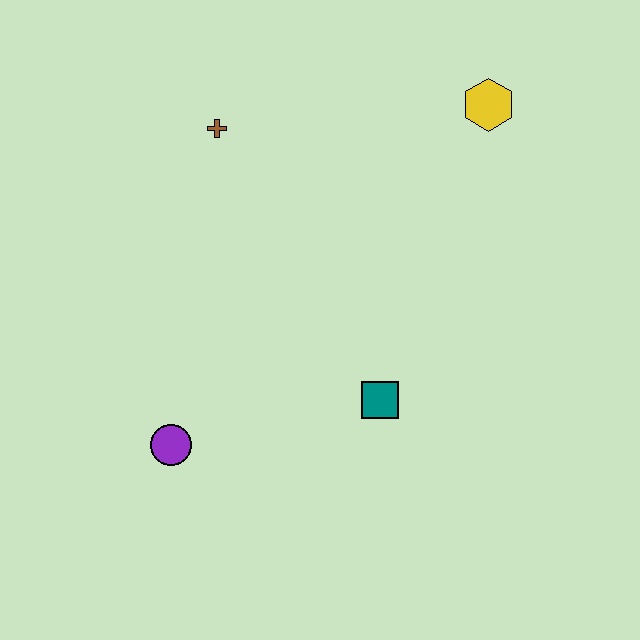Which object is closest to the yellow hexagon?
The brown cross is closest to the yellow hexagon.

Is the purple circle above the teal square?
No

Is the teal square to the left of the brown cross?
No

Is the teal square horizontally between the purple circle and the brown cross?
No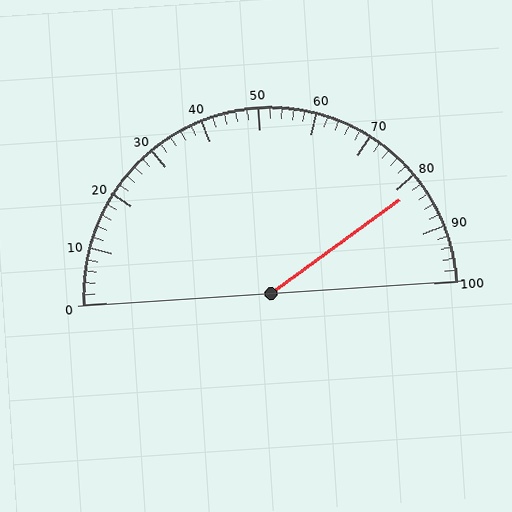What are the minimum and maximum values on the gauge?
The gauge ranges from 0 to 100.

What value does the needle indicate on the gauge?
The needle indicates approximately 82.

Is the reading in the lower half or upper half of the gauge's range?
The reading is in the upper half of the range (0 to 100).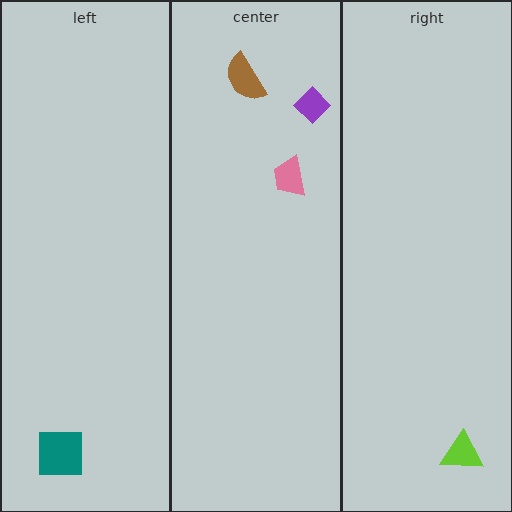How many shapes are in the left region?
1.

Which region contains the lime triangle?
The right region.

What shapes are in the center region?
The purple diamond, the pink trapezoid, the brown semicircle.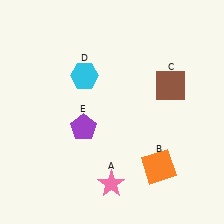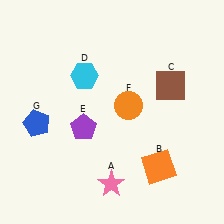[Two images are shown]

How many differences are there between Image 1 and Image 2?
There are 2 differences between the two images.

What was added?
An orange circle (F), a blue pentagon (G) were added in Image 2.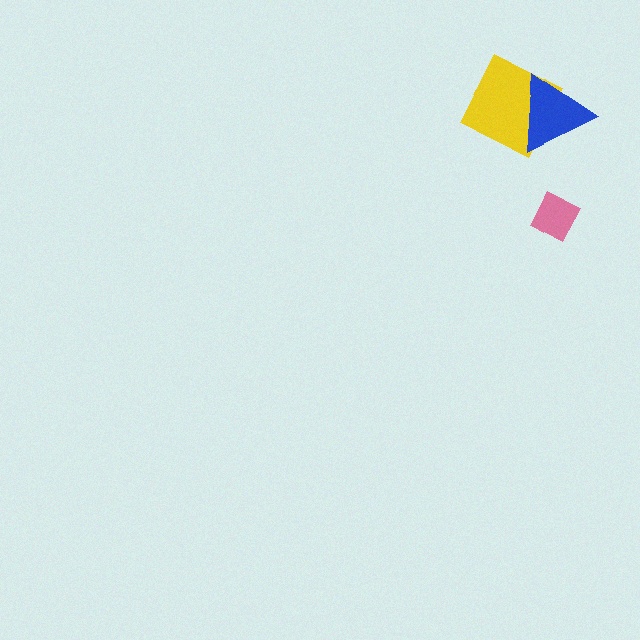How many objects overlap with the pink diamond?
0 objects overlap with the pink diamond.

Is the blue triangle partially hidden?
No, no other shape covers it.